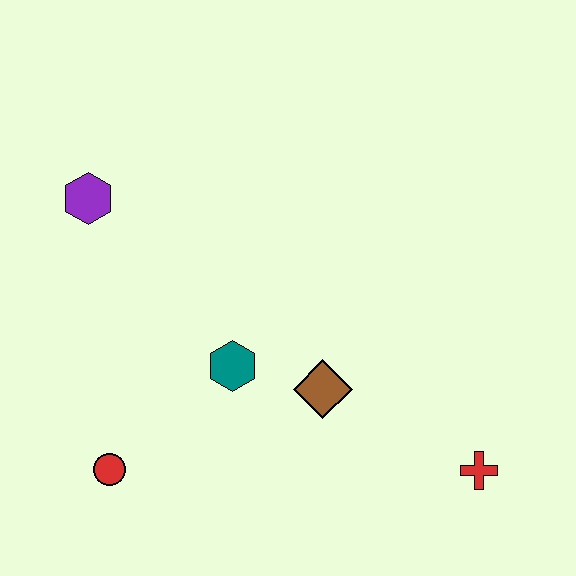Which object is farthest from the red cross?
The purple hexagon is farthest from the red cross.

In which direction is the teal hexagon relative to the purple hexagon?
The teal hexagon is below the purple hexagon.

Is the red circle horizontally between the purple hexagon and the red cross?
Yes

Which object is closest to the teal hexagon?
The brown diamond is closest to the teal hexagon.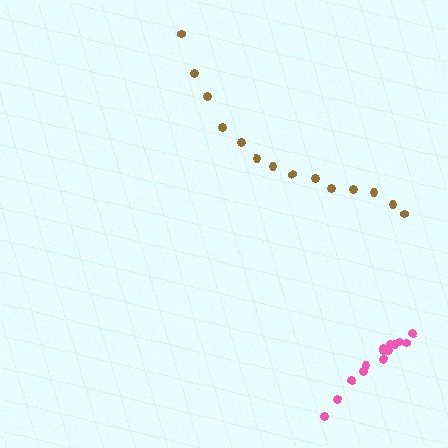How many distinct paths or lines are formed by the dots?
There are 2 distinct paths.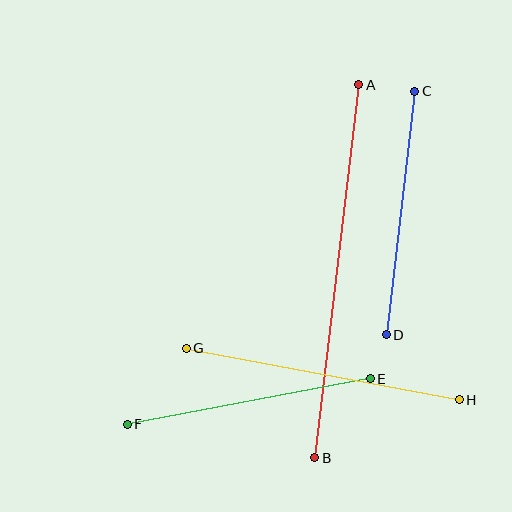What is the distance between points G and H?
The distance is approximately 278 pixels.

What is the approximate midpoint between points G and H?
The midpoint is at approximately (323, 374) pixels.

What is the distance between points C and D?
The distance is approximately 245 pixels.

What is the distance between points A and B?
The distance is approximately 376 pixels.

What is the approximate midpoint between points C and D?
The midpoint is at approximately (401, 213) pixels.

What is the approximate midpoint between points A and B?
The midpoint is at approximately (337, 271) pixels.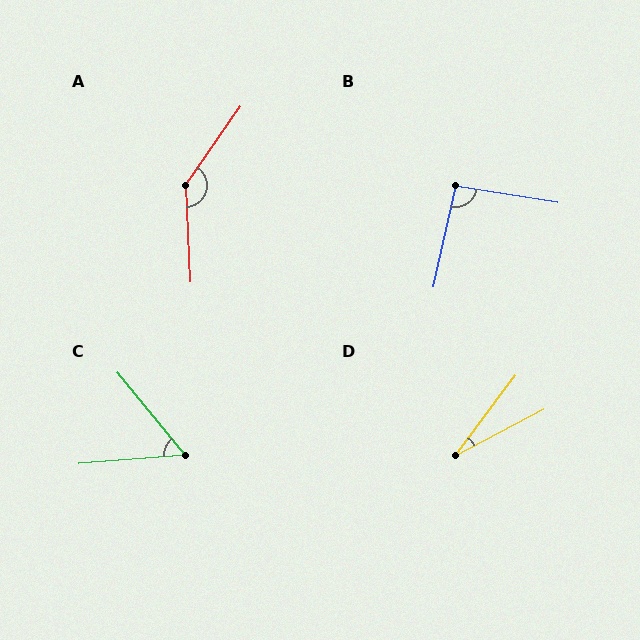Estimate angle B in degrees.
Approximately 93 degrees.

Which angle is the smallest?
D, at approximately 26 degrees.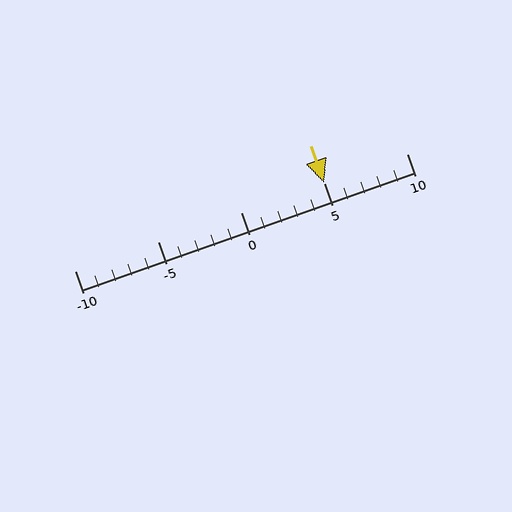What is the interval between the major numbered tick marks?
The major tick marks are spaced 5 units apart.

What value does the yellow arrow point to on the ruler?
The yellow arrow points to approximately 5.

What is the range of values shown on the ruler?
The ruler shows values from -10 to 10.